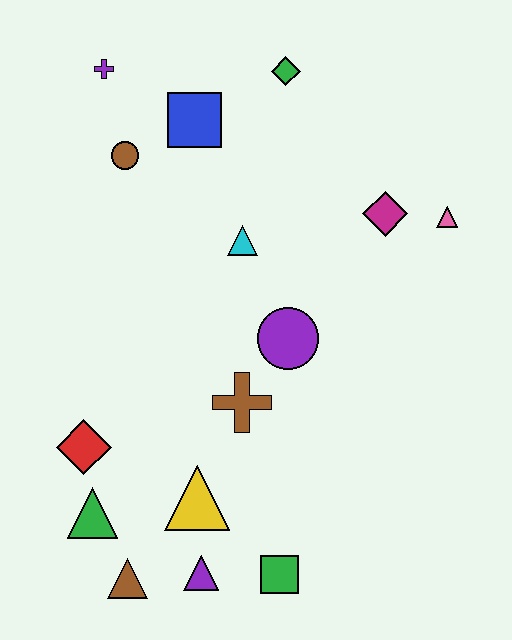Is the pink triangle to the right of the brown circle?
Yes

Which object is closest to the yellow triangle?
The purple triangle is closest to the yellow triangle.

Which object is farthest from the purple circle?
The purple cross is farthest from the purple circle.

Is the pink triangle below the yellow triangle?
No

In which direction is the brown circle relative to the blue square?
The brown circle is to the left of the blue square.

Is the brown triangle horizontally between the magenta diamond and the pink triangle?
No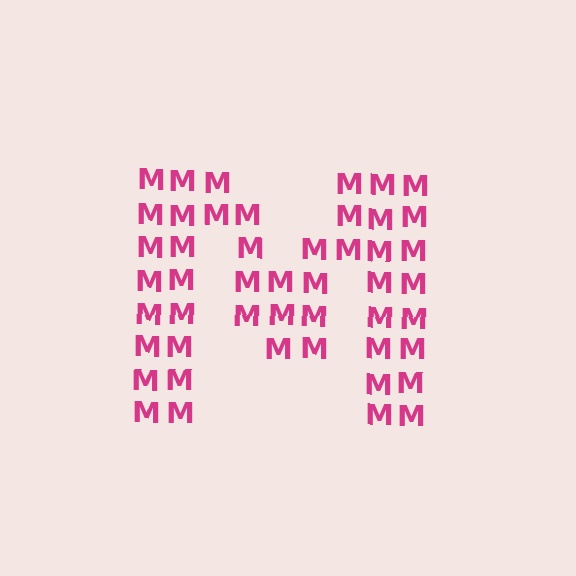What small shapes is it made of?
It is made of small letter M's.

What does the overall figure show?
The overall figure shows the letter M.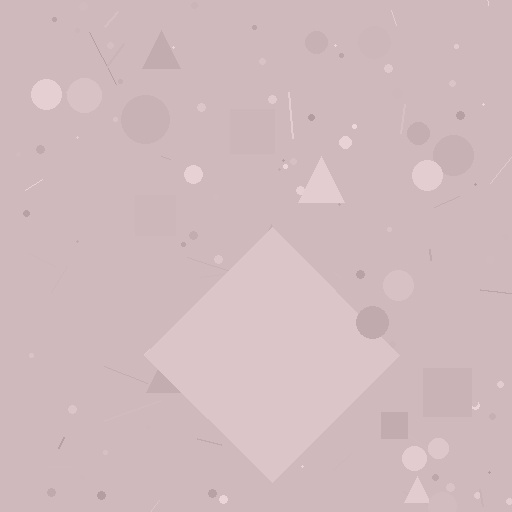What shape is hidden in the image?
A diamond is hidden in the image.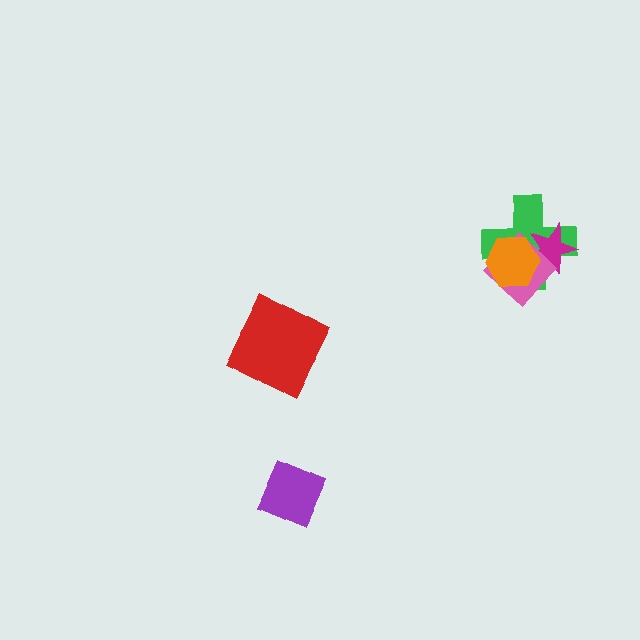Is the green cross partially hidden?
Yes, it is partially covered by another shape.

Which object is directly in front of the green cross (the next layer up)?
The magenta star is directly in front of the green cross.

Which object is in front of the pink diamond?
The orange hexagon is in front of the pink diamond.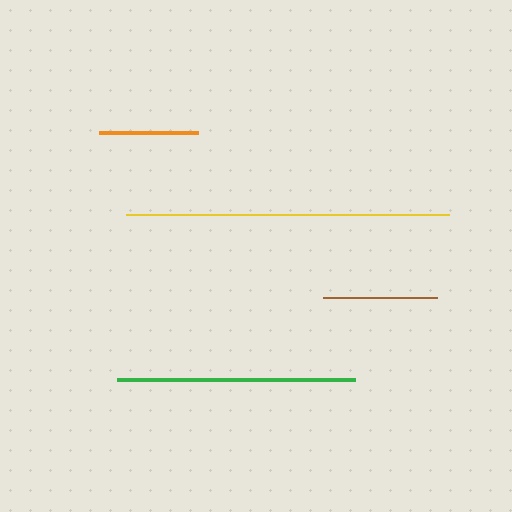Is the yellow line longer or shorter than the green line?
The yellow line is longer than the green line.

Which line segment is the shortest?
The orange line is the shortest at approximately 99 pixels.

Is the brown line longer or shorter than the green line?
The green line is longer than the brown line.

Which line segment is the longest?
The yellow line is the longest at approximately 323 pixels.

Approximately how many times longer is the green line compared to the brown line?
The green line is approximately 2.1 times the length of the brown line.